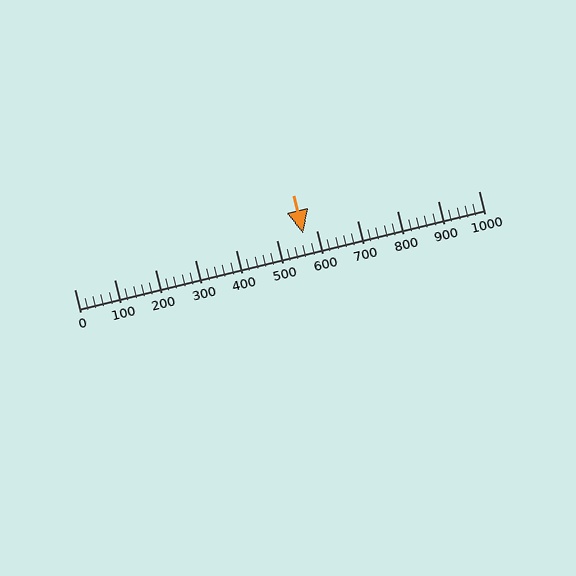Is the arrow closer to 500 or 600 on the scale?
The arrow is closer to 600.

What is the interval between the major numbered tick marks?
The major tick marks are spaced 100 units apart.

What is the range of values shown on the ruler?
The ruler shows values from 0 to 1000.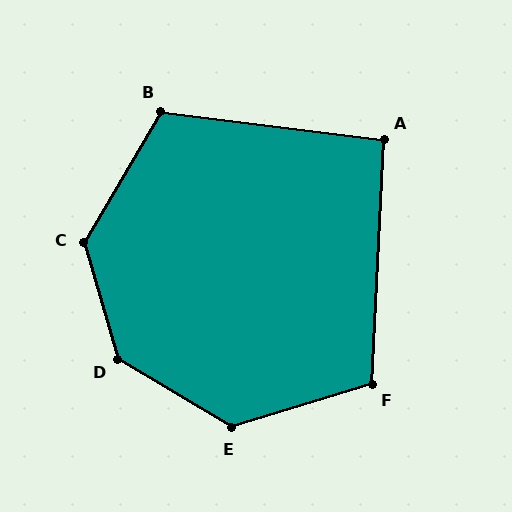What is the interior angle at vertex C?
Approximately 133 degrees (obtuse).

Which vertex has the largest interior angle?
D, at approximately 137 degrees.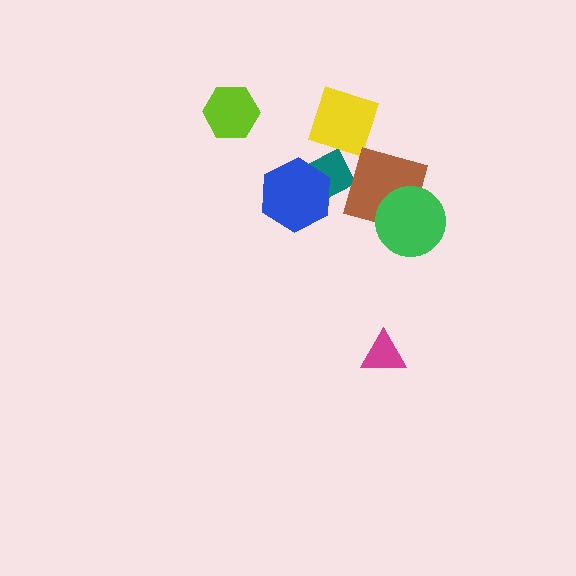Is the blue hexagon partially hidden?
No, no other shape covers it.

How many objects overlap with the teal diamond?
3 objects overlap with the teal diamond.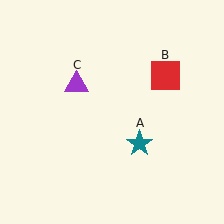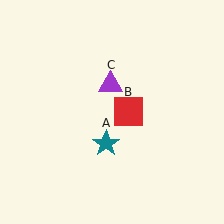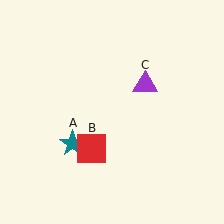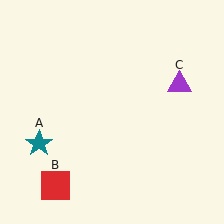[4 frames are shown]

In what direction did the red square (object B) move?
The red square (object B) moved down and to the left.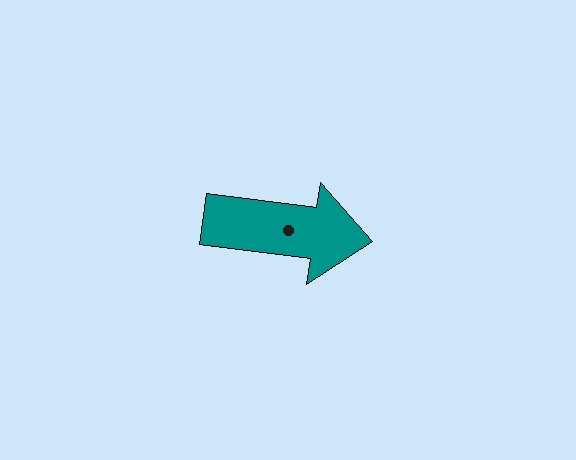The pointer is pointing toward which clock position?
Roughly 3 o'clock.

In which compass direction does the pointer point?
East.